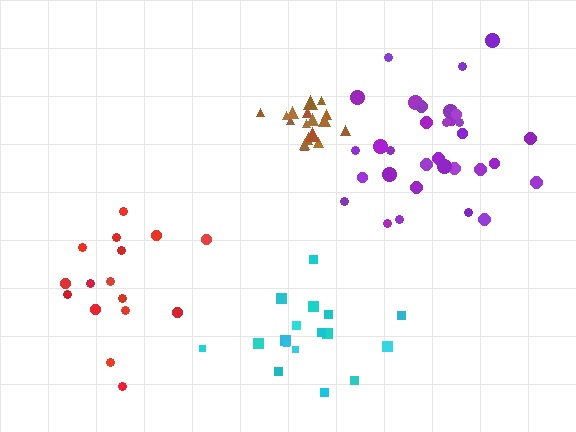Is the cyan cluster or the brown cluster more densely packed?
Brown.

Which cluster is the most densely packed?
Brown.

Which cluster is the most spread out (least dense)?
Cyan.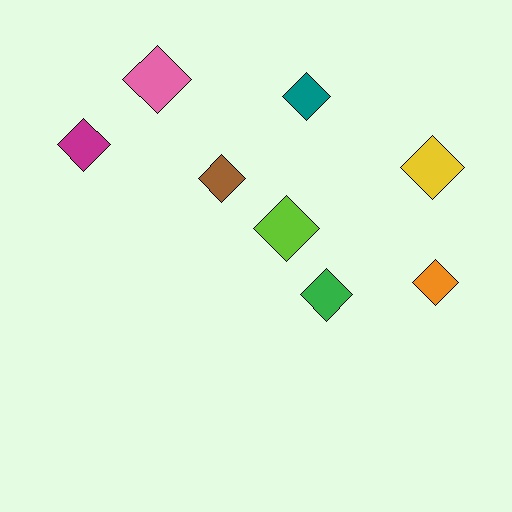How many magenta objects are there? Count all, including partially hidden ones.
There is 1 magenta object.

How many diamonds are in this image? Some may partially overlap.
There are 8 diamonds.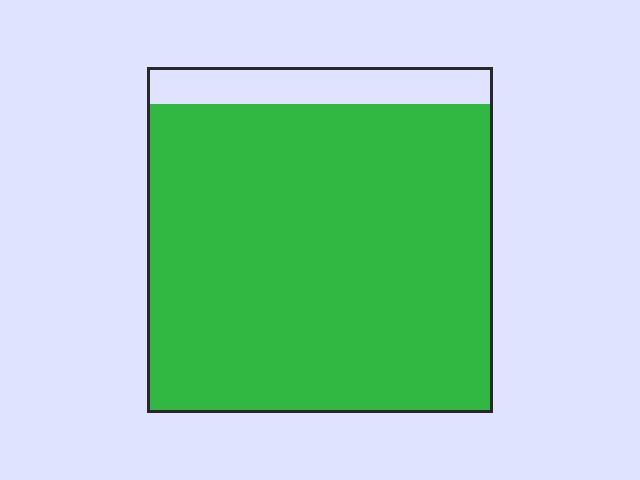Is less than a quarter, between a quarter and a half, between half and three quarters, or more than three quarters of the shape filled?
More than three quarters.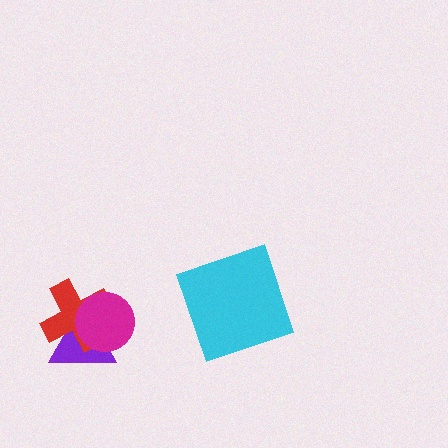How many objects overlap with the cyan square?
0 objects overlap with the cyan square.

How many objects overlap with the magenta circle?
2 objects overlap with the magenta circle.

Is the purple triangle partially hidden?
Yes, it is partially covered by another shape.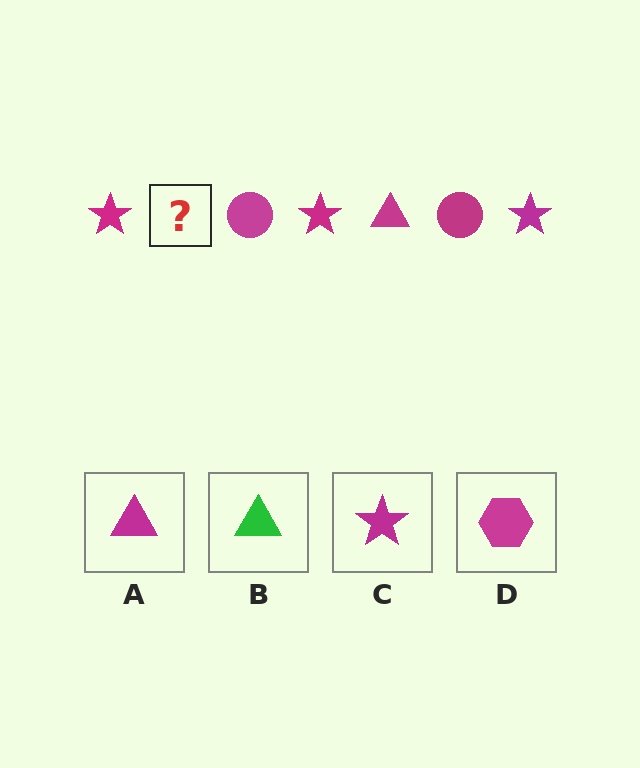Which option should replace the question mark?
Option A.